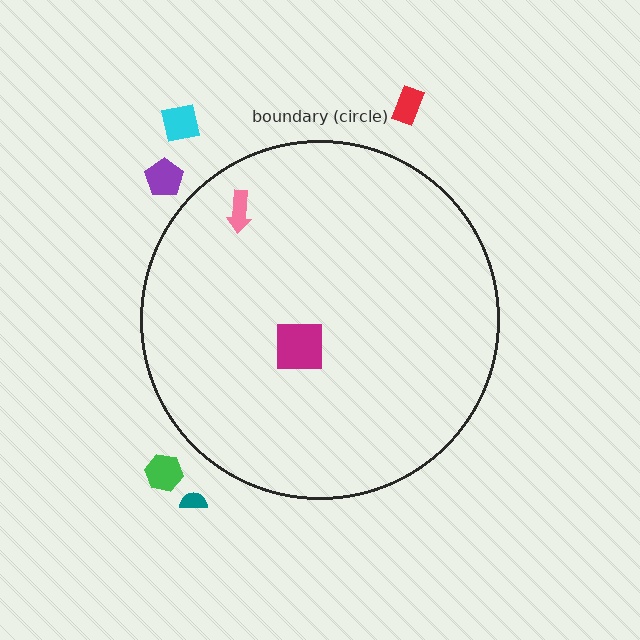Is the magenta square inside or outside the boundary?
Inside.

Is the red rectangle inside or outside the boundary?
Outside.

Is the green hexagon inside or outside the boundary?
Outside.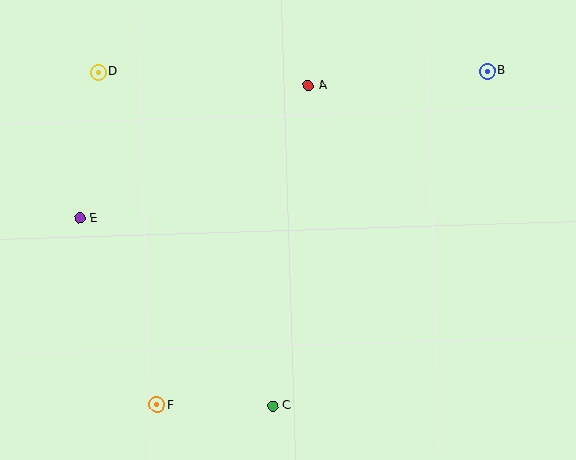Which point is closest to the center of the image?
Point A at (308, 85) is closest to the center.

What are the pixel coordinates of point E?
Point E is at (80, 218).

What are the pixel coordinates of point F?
Point F is at (157, 405).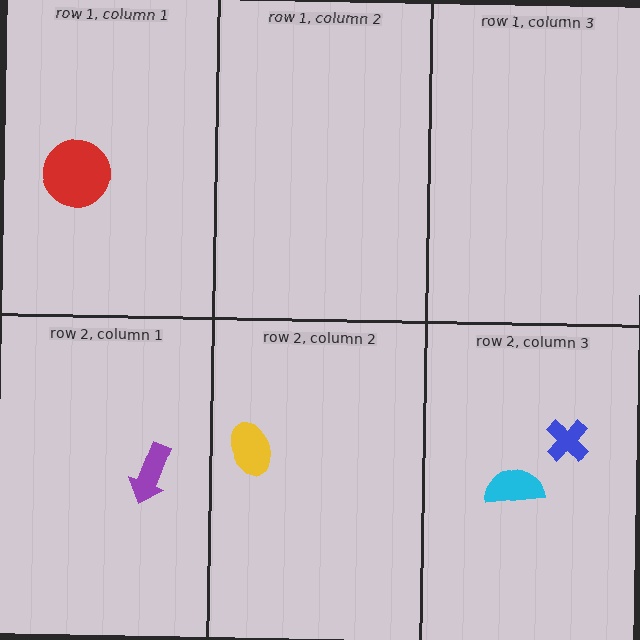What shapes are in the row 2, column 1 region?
The purple arrow.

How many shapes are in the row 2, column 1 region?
1.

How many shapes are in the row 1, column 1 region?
1.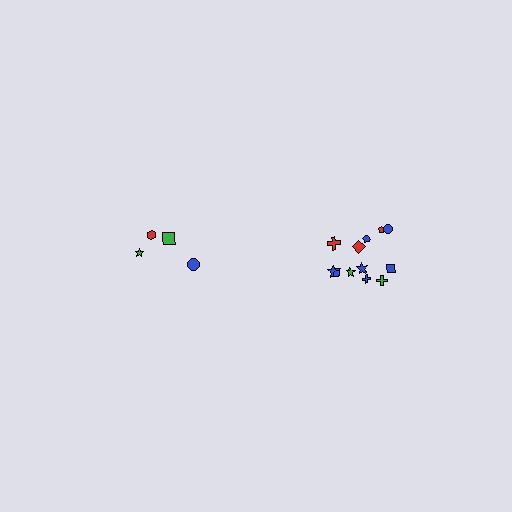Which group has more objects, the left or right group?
The right group.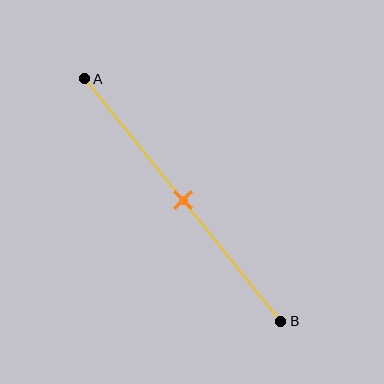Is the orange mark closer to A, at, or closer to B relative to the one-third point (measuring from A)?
The orange mark is closer to point B than the one-third point of segment AB.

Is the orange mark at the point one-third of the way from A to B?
No, the mark is at about 50% from A, not at the 33% one-third point.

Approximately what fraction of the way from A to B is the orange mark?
The orange mark is approximately 50% of the way from A to B.